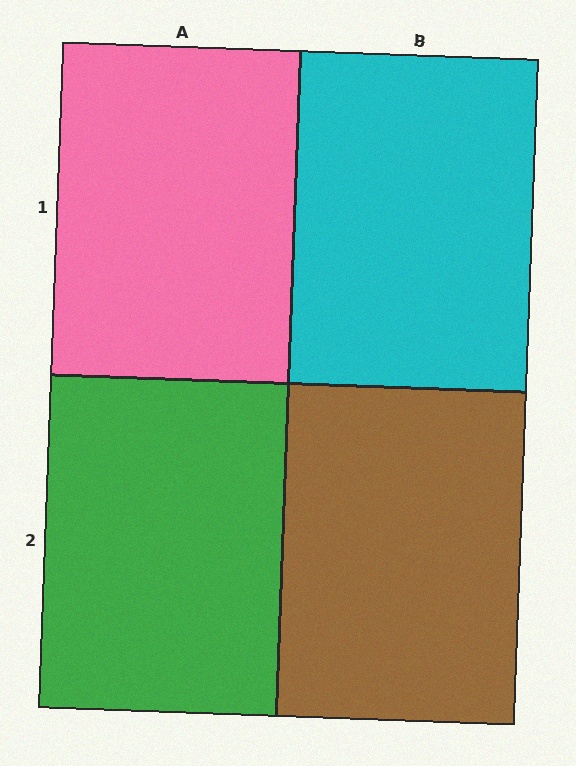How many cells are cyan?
1 cell is cyan.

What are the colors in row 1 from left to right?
Pink, cyan.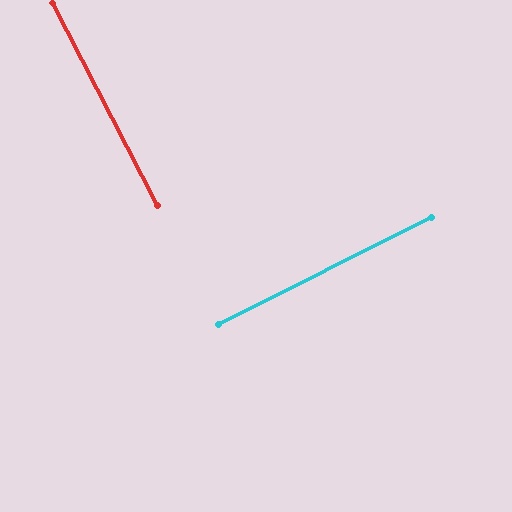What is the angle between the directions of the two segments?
Approximately 89 degrees.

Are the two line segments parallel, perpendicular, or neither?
Perpendicular — they meet at approximately 89°.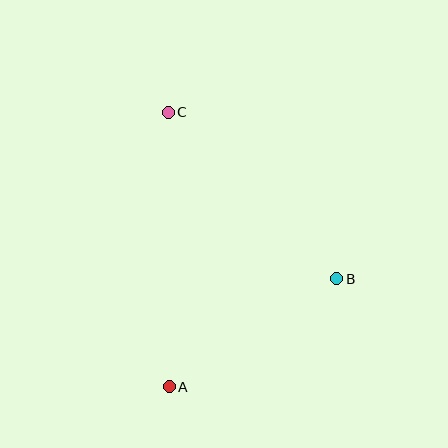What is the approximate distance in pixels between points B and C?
The distance between B and C is approximately 237 pixels.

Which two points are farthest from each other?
Points A and C are farthest from each other.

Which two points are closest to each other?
Points A and B are closest to each other.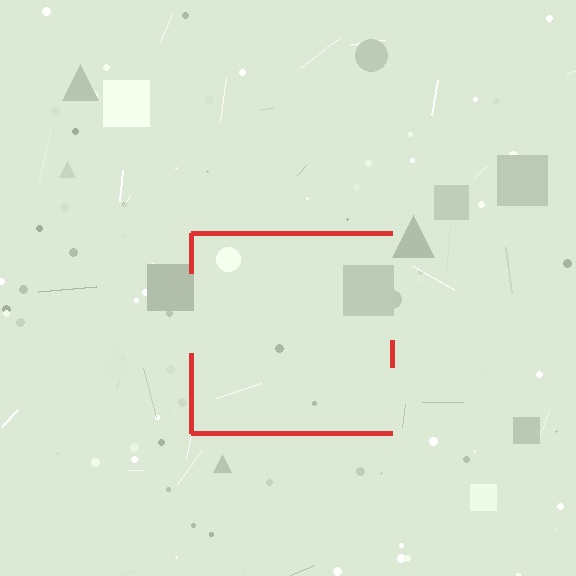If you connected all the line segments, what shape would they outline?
They would outline a square.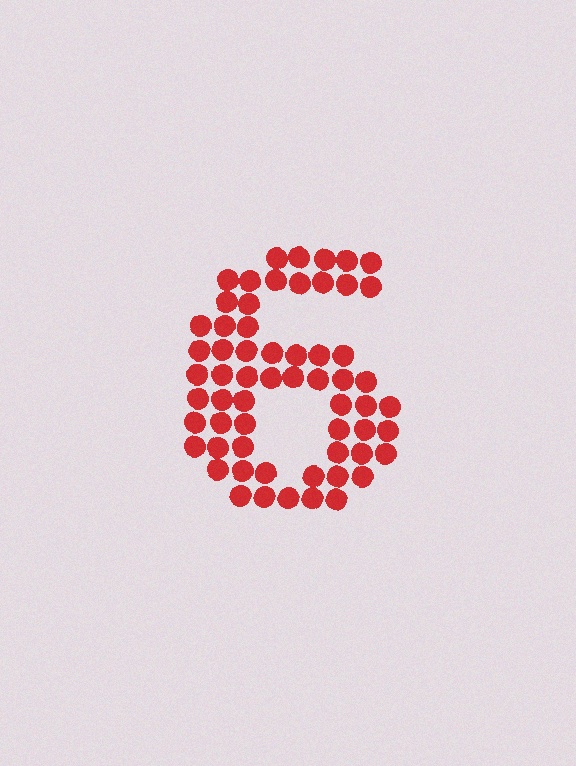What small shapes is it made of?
It is made of small circles.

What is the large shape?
The large shape is the digit 6.